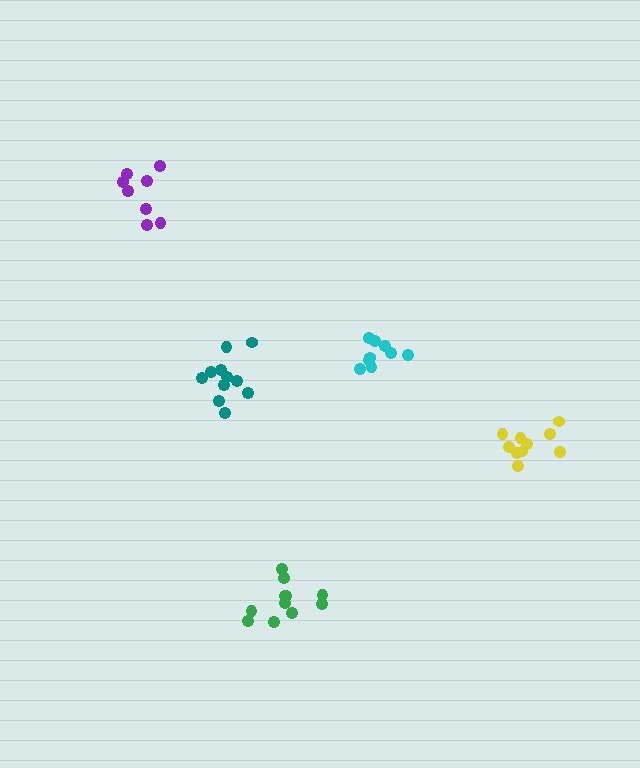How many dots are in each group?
Group 1: 9 dots, Group 2: 11 dots, Group 3: 8 dots, Group 4: 10 dots, Group 5: 11 dots (49 total).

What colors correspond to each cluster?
The clusters are colored: cyan, teal, purple, yellow, green.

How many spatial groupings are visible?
There are 5 spatial groupings.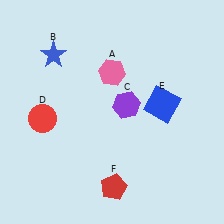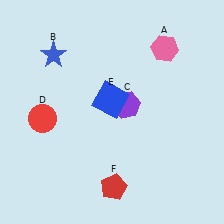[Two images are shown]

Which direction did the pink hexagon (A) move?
The pink hexagon (A) moved right.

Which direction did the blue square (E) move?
The blue square (E) moved left.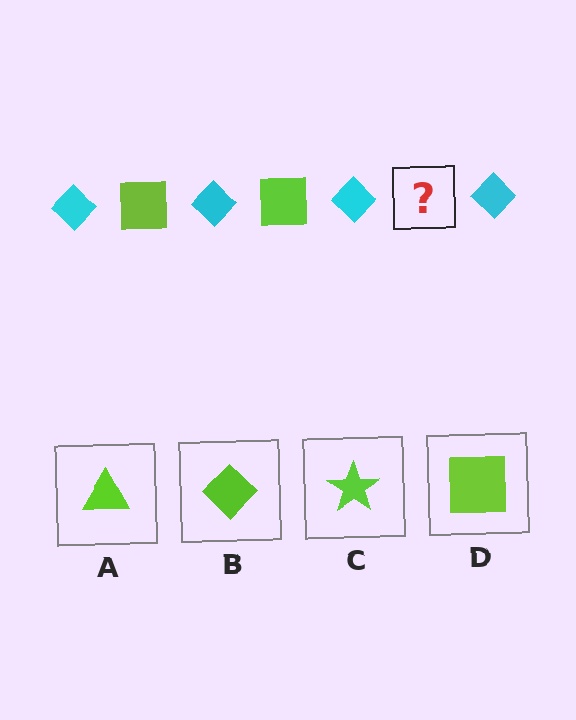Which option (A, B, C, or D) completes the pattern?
D.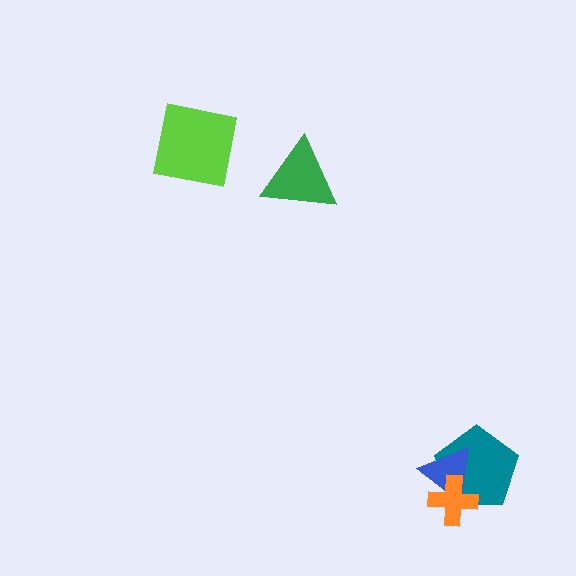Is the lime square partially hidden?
No, no other shape covers it.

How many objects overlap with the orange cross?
2 objects overlap with the orange cross.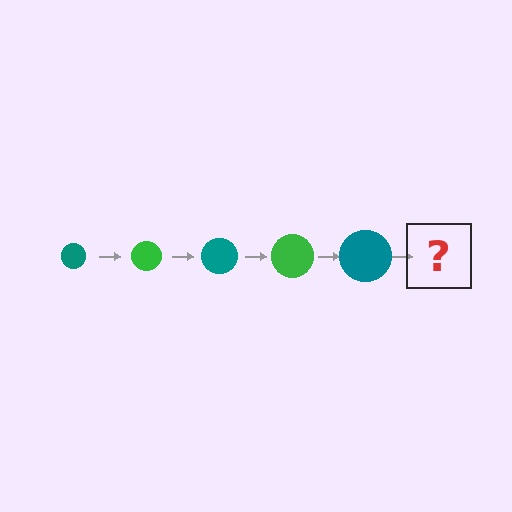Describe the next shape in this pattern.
It should be a green circle, larger than the previous one.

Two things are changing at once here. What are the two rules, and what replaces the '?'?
The two rules are that the circle grows larger each step and the color cycles through teal and green. The '?' should be a green circle, larger than the previous one.